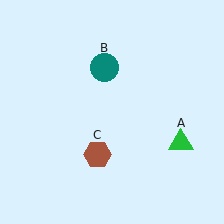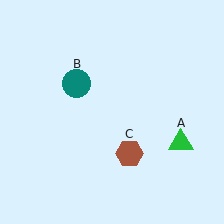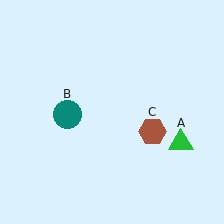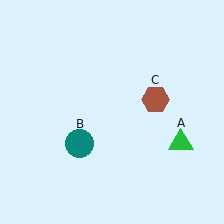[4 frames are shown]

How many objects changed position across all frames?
2 objects changed position: teal circle (object B), brown hexagon (object C).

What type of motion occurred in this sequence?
The teal circle (object B), brown hexagon (object C) rotated counterclockwise around the center of the scene.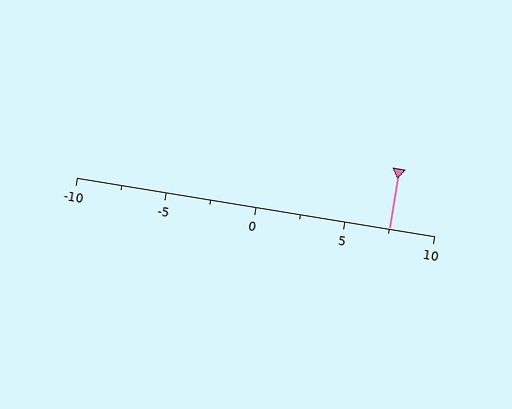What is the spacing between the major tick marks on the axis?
The major ticks are spaced 5 apart.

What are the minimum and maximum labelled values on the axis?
The axis runs from -10 to 10.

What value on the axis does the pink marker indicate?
The marker indicates approximately 7.5.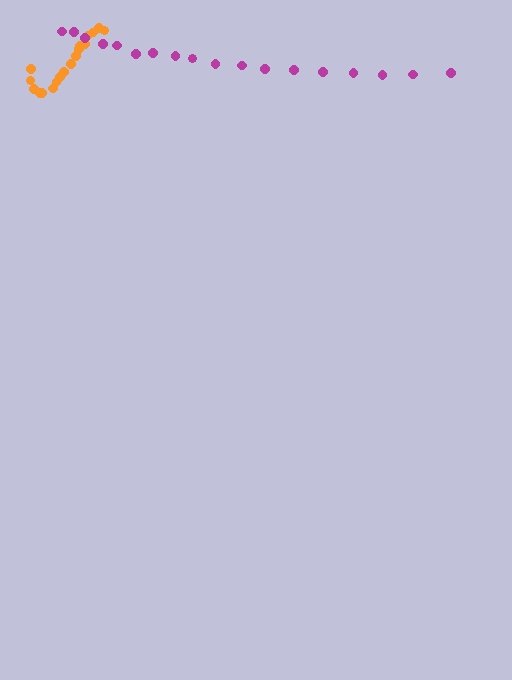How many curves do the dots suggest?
There are 2 distinct paths.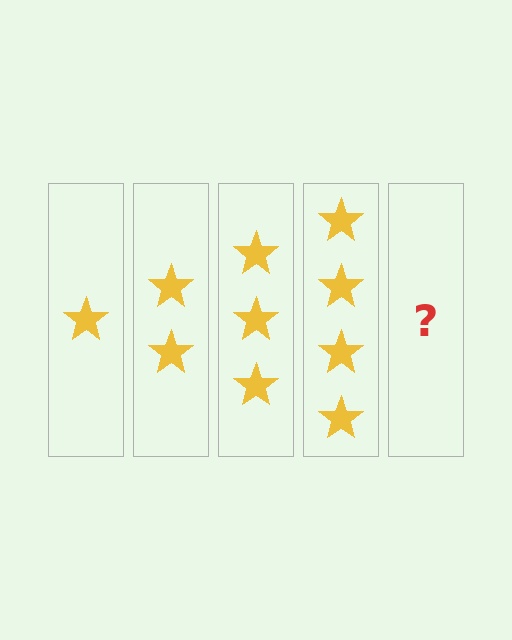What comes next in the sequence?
The next element should be 5 stars.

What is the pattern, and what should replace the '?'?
The pattern is that each step adds one more star. The '?' should be 5 stars.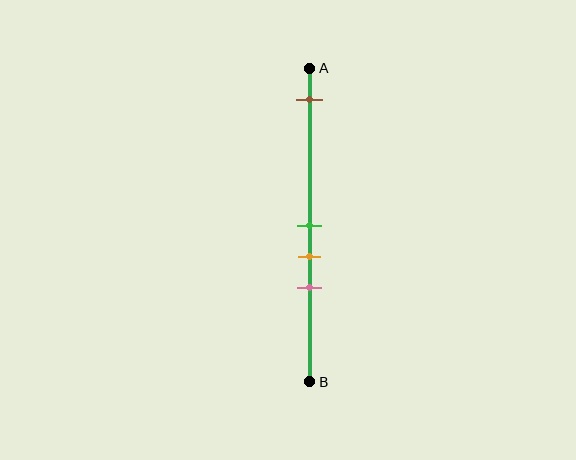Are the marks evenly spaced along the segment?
No, the marks are not evenly spaced.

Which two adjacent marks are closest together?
The green and orange marks are the closest adjacent pair.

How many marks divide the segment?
There are 4 marks dividing the segment.